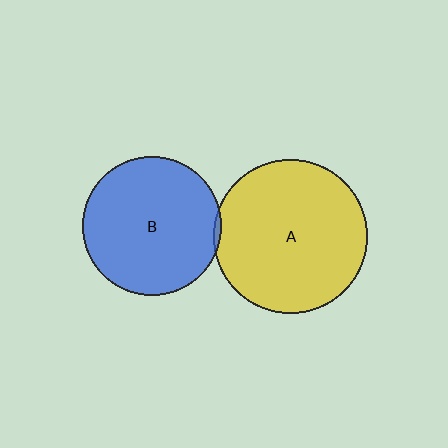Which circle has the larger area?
Circle A (yellow).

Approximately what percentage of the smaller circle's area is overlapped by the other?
Approximately 5%.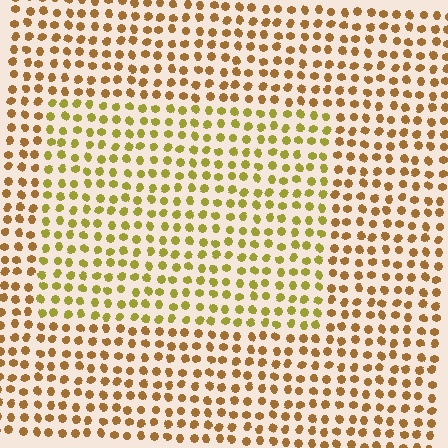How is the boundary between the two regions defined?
The boundary is defined purely by a slight shift in hue (about 30 degrees). Spacing, size, and orientation are identical on both sides.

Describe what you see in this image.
The image is filled with small brown elements in a uniform arrangement. A rectangle-shaped region is visible where the elements are tinted to a slightly different hue, forming a subtle color boundary.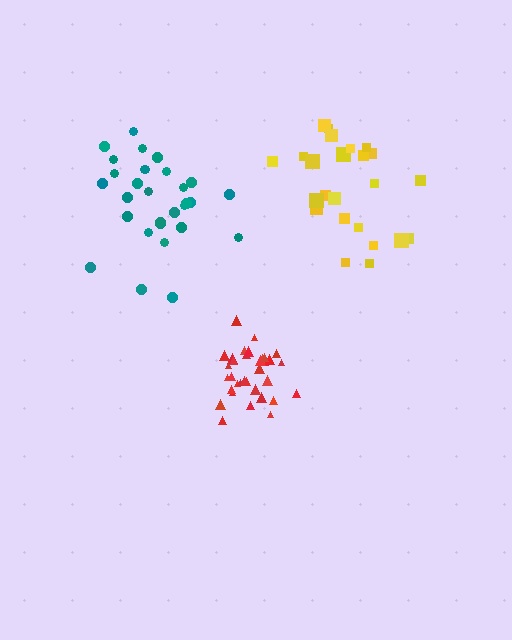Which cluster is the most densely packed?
Red.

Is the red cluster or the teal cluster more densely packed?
Red.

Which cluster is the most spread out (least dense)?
Yellow.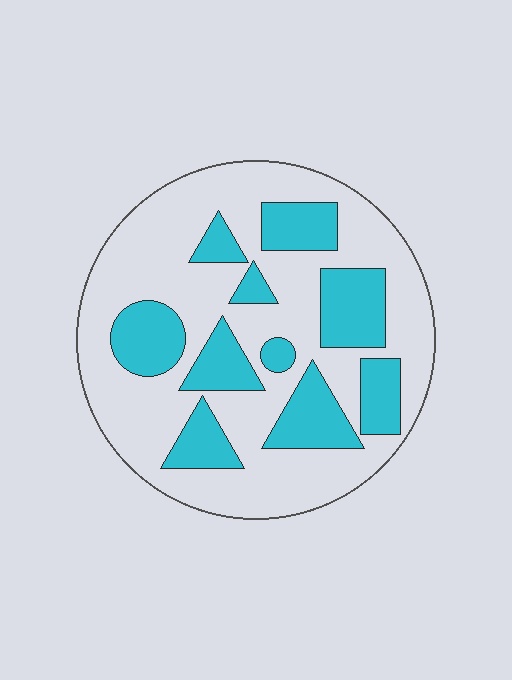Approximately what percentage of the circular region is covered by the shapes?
Approximately 30%.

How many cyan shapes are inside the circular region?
10.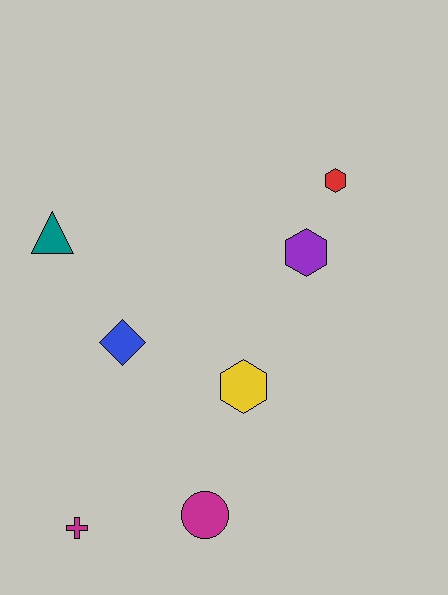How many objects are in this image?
There are 7 objects.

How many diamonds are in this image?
There is 1 diamond.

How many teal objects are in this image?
There is 1 teal object.